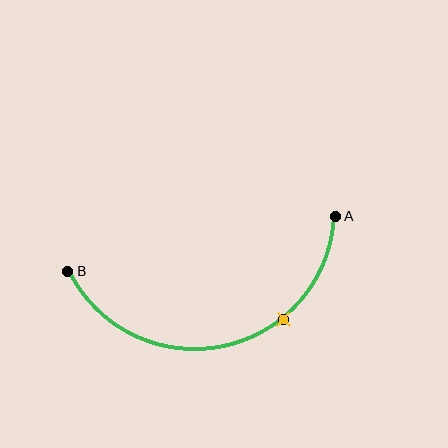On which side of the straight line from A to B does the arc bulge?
The arc bulges below the straight line connecting A and B.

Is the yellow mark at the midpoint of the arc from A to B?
No. The yellow mark lies on the arc but is closer to endpoint A. The arc midpoint would be at the point on the curve equidistant along the arc from both A and B.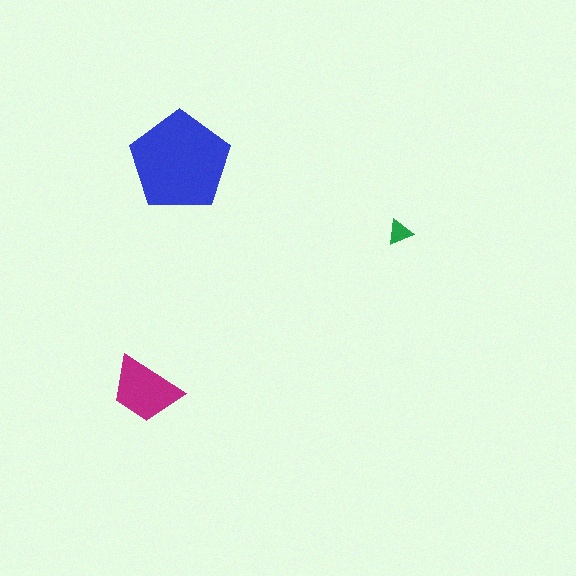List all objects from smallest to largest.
The green triangle, the magenta trapezoid, the blue pentagon.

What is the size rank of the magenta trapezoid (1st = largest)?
2nd.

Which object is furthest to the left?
The magenta trapezoid is leftmost.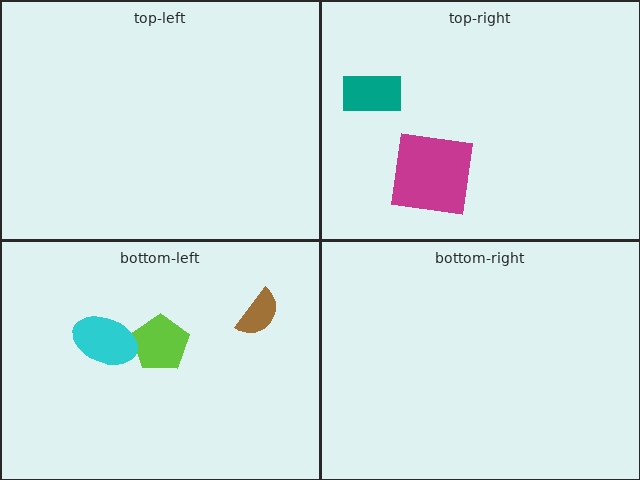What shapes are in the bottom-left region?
The brown semicircle, the lime pentagon, the cyan ellipse.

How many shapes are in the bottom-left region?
3.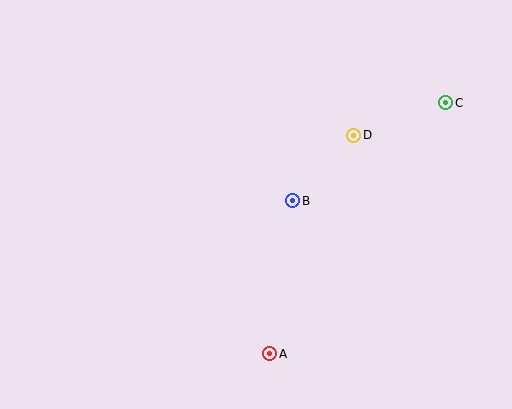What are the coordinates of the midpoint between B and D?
The midpoint between B and D is at (323, 168).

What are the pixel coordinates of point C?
Point C is at (446, 103).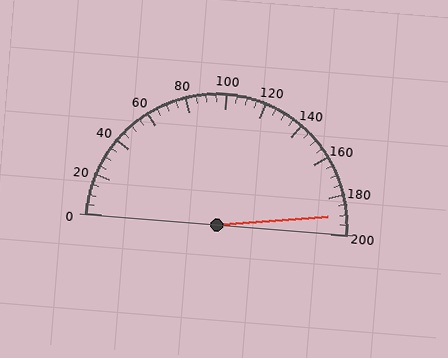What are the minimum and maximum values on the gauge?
The gauge ranges from 0 to 200.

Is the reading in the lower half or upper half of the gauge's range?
The reading is in the upper half of the range (0 to 200).